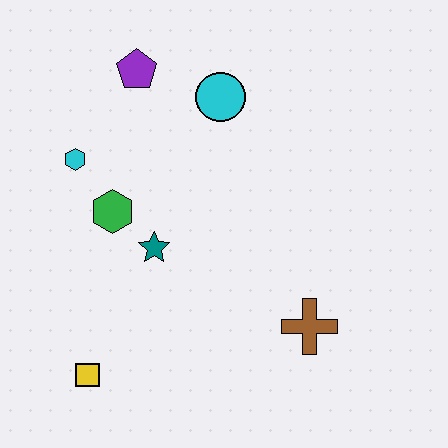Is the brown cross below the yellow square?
No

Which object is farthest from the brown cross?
The purple pentagon is farthest from the brown cross.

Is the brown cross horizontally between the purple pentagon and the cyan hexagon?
No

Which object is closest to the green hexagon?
The teal star is closest to the green hexagon.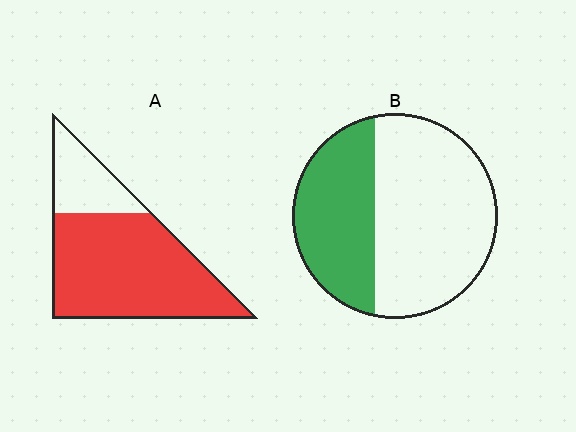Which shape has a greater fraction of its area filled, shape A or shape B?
Shape A.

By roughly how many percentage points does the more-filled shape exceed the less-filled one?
By roughly 40 percentage points (A over B).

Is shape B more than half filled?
No.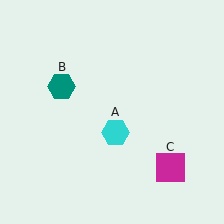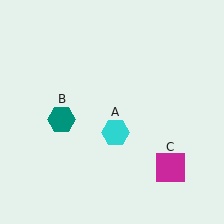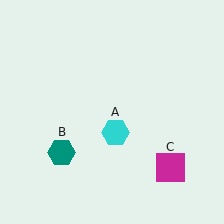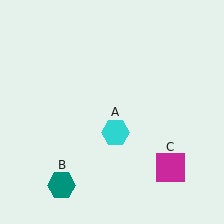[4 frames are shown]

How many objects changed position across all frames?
1 object changed position: teal hexagon (object B).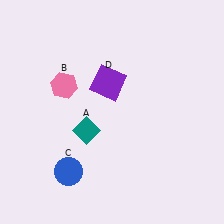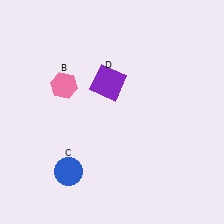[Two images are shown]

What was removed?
The teal diamond (A) was removed in Image 2.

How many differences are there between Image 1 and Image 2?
There is 1 difference between the two images.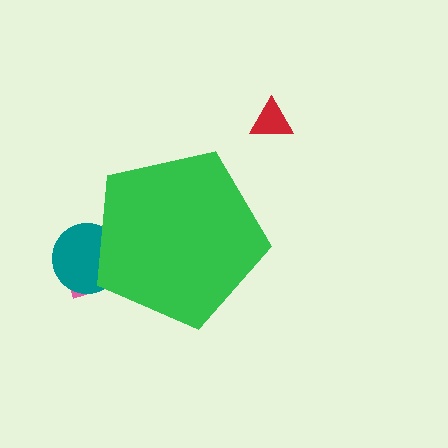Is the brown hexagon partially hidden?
Yes, the brown hexagon is partially hidden behind the green pentagon.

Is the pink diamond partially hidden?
Yes, the pink diamond is partially hidden behind the green pentagon.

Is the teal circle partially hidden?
Yes, the teal circle is partially hidden behind the green pentagon.